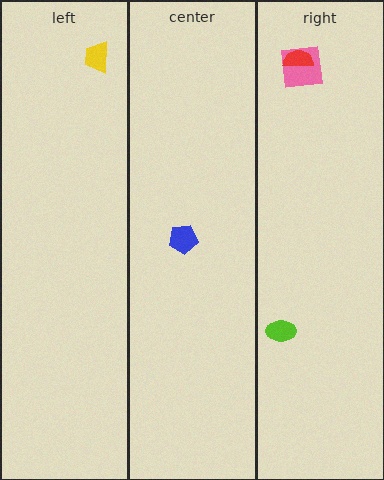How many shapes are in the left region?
1.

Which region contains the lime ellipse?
The right region.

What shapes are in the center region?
The blue pentagon.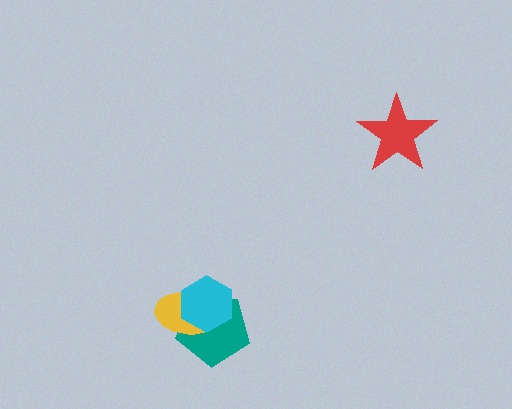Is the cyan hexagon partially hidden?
No, no other shape covers it.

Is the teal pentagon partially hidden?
Yes, it is partially covered by another shape.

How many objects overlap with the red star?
0 objects overlap with the red star.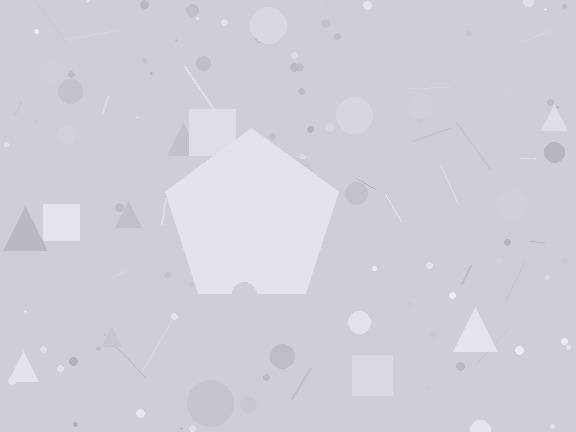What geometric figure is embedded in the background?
A pentagon is embedded in the background.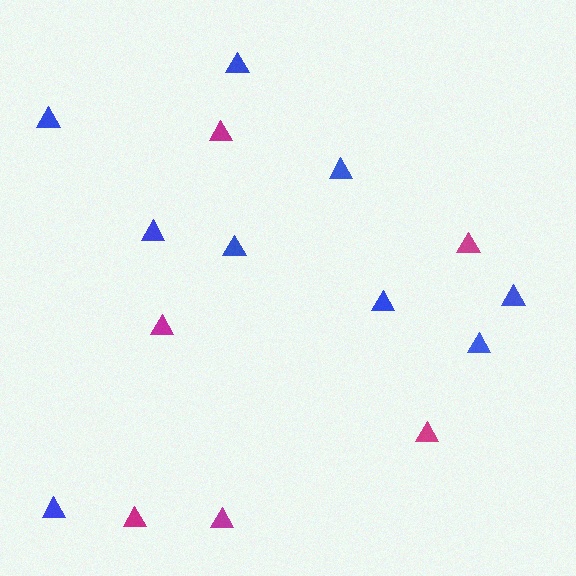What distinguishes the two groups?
There are 2 groups: one group of magenta triangles (6) and one group of blue triangles (9).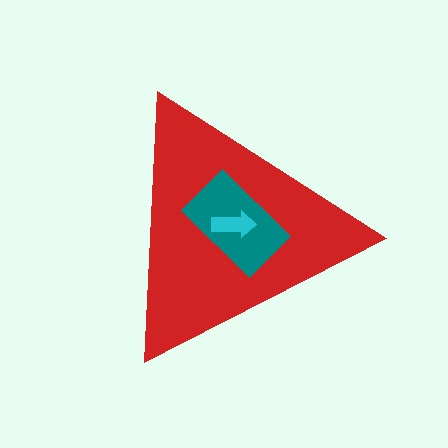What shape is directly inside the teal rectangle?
The cyan arrow.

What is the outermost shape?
The red triangle.